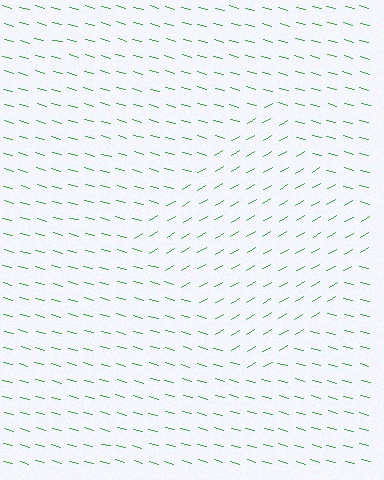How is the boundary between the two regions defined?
The boundary is defined purely by a change in line orientation (approximately 45 degrees difference). All lines are the same color and thickness.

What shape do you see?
I see a diamond.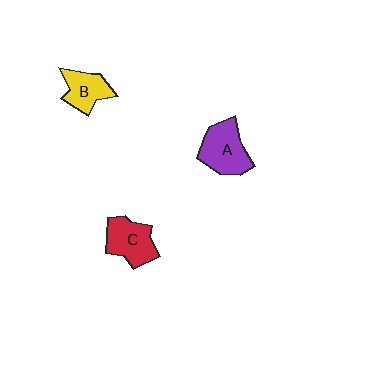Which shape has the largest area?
Shape A (purple).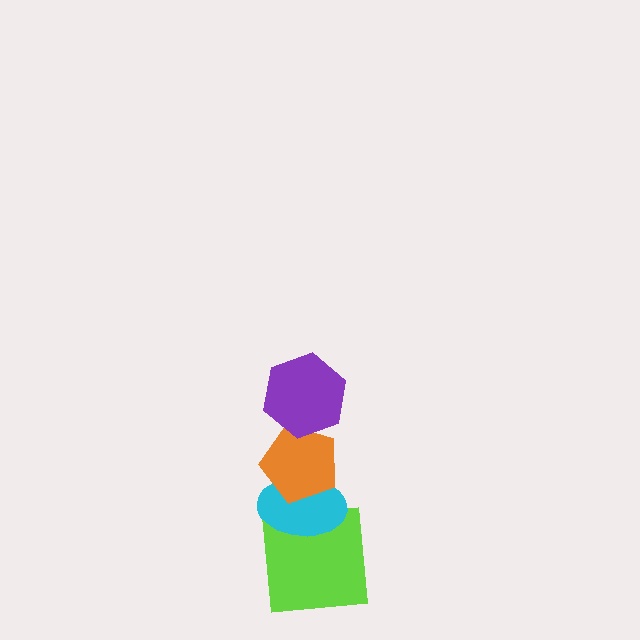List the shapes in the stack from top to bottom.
From top to bottom: the purple hexagon, the orange pentagon, the cyan ellipse, the lime square.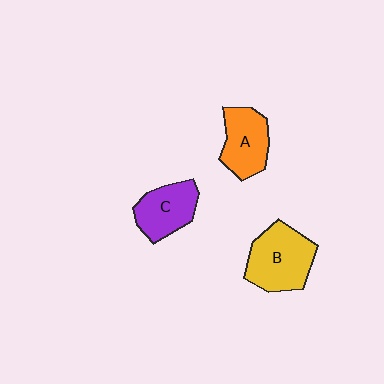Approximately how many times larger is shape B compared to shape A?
Approximately 1.3 times.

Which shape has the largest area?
Shape B (yellow).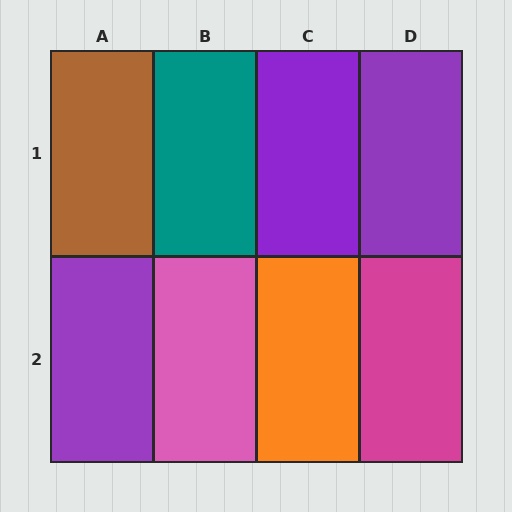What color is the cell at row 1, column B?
Teal.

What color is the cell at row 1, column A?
Brown.